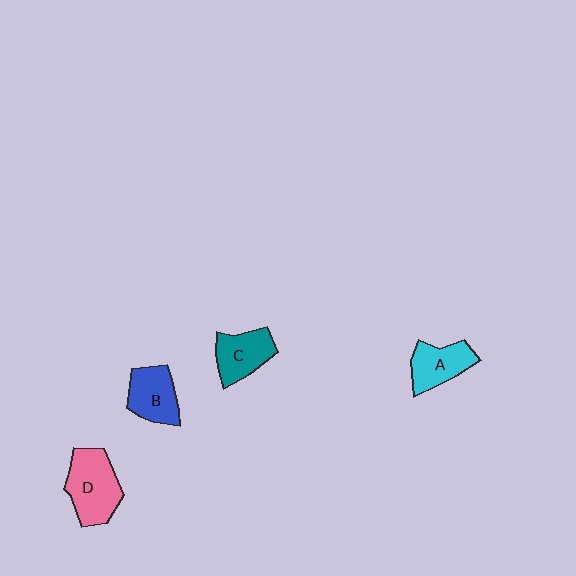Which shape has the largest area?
Shape D (pink).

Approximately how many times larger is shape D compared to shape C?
Approximately 1.4 times.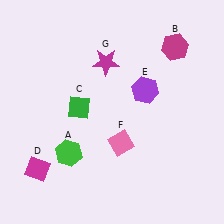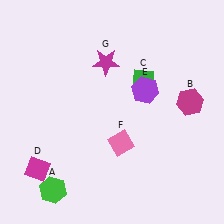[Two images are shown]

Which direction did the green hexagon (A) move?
The green hexagon (A) moved down.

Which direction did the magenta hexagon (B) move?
The magenta hexagon (B) moved down.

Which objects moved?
The objects that moved are: the green hexagon (A), the magenta hexagon (B), the green diamond (C).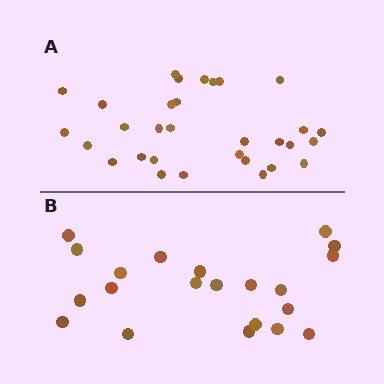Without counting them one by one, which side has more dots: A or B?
Region A (the top region) has more dots.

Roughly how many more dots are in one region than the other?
Region A has roughly 10 or so more dots than region B.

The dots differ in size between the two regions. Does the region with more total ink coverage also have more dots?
No. Region B has more total ink coverage because its dots are larger, but region A actually contains more individual dots. Total area can be misleading — the number of items is what matters here.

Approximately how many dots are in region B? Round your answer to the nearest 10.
About 20 dots. (The exact count is 21, which rounds to 20.)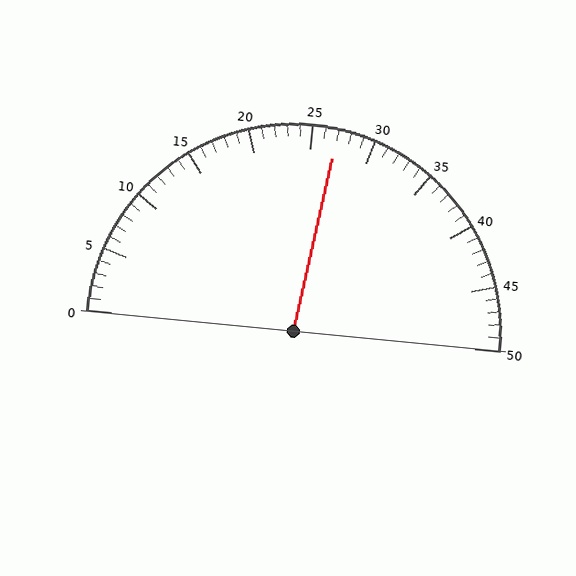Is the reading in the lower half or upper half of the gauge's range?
The reading is in the upper half of the range (0 to 50).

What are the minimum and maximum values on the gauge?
The gauge ranges from 0 to 50.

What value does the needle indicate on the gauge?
The needle indicates approximately 27.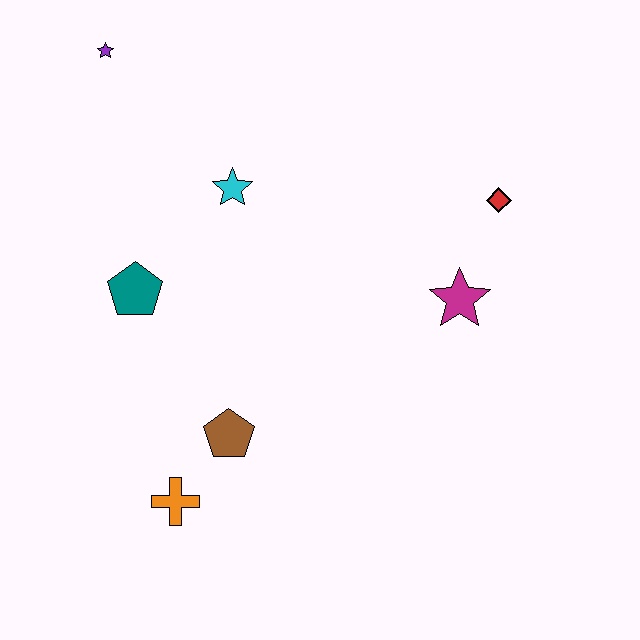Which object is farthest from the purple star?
The orange cross is farthest from the purple star.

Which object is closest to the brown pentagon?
The orange cross is closest to the brown pentagon.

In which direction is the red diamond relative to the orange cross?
The red diamond is to the right of the orange cross.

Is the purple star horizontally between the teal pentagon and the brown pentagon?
No